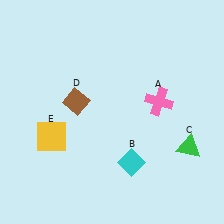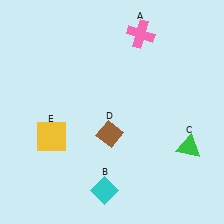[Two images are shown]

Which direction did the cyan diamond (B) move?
The cyan diamond (B) moved down.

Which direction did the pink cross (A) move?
The pink cross (A) moved up.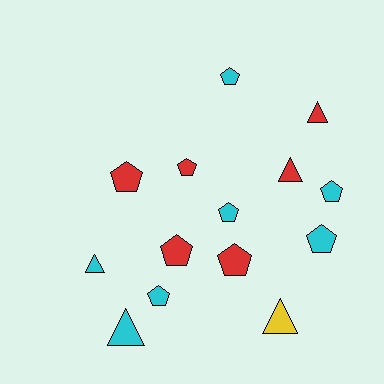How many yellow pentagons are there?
There are no yellow pentagons.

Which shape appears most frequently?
Pentagon, with 9 objects.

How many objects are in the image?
There are 14 objects.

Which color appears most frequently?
Cyan, with 7 objects.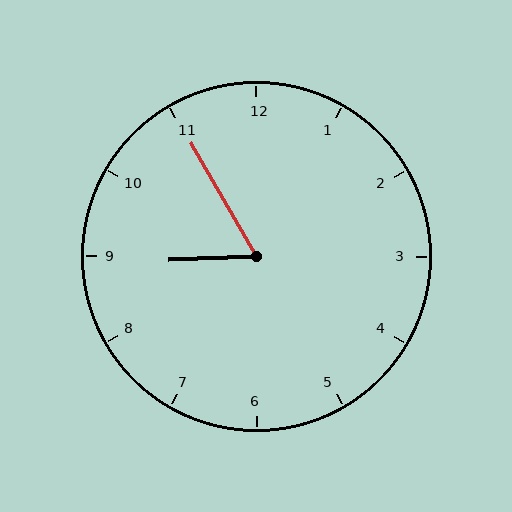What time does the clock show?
8:55.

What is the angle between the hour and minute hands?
Approximately 62 degrees.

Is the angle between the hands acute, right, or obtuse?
It is acute.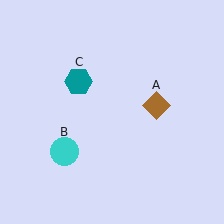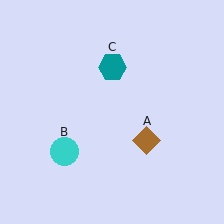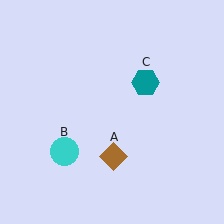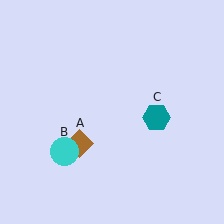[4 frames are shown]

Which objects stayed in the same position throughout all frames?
Cyan circle (object B) remained stationary.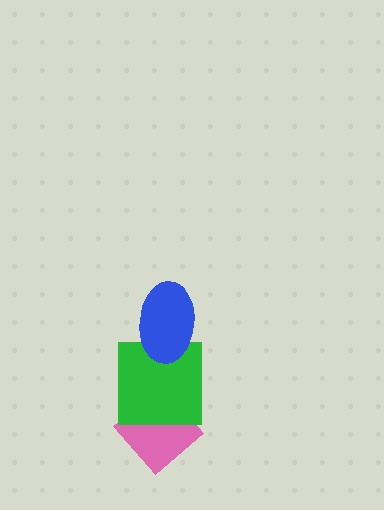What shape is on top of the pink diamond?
The green square is on top of the pink diamond.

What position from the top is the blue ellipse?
The blue ellipse is 1st from the top.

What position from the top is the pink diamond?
The pink diamond is 3rd from the top.